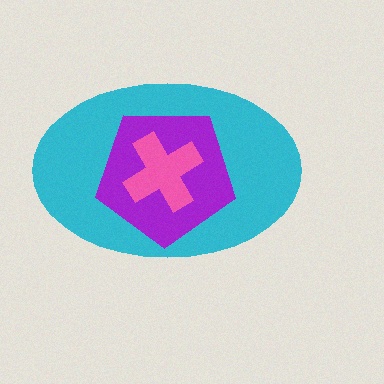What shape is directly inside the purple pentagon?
The pink cross.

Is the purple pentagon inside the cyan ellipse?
Yes.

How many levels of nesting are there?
3.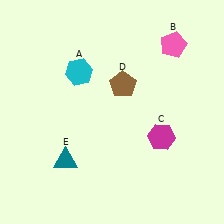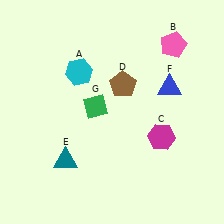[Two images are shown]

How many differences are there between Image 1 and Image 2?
There are 2 differences between the two images.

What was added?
A blue triangle (F), a green diamond (G) were added in Image 2.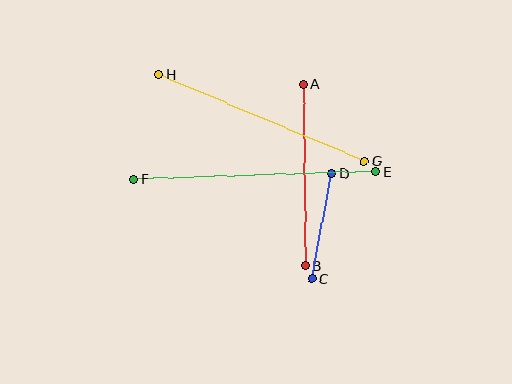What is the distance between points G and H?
The distance is approximately 223 pixels.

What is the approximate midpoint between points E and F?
The midpoint is at approximately (255, 175) pixels.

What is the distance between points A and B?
The distance is approximately 182 pixels.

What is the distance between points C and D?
The distance is approximately 107 pixels.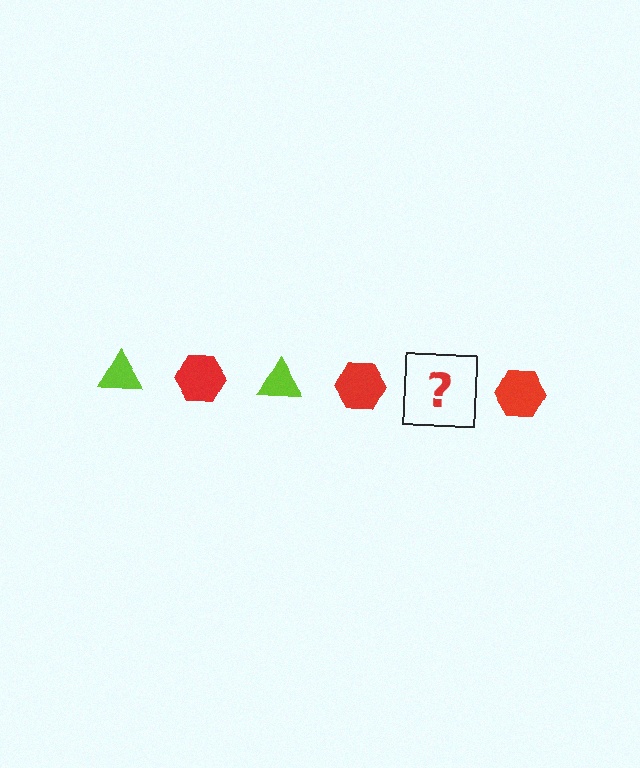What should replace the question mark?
The question mark should be replaced with a lime triangle.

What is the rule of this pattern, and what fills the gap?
The rule is that the pattern alternates between lime triangle and red hexagon. The gap should be filled with a lime triangle.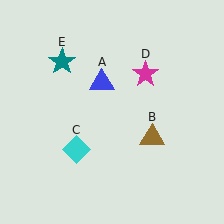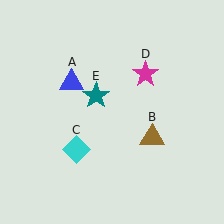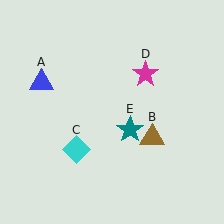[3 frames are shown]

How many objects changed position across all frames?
2 objects changed position: blue triangle (object A), teal star (object E).